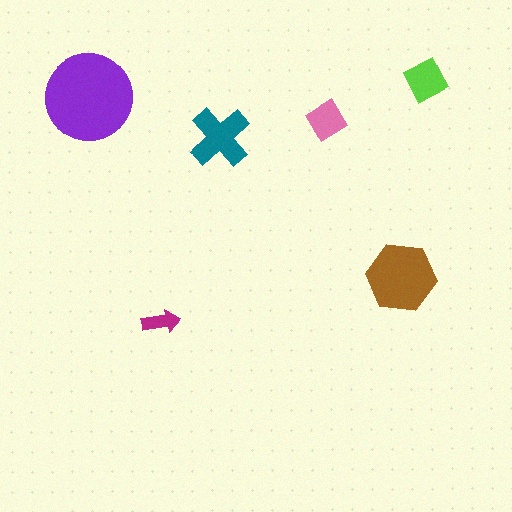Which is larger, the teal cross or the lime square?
The teal cross.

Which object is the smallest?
The magenta arrow.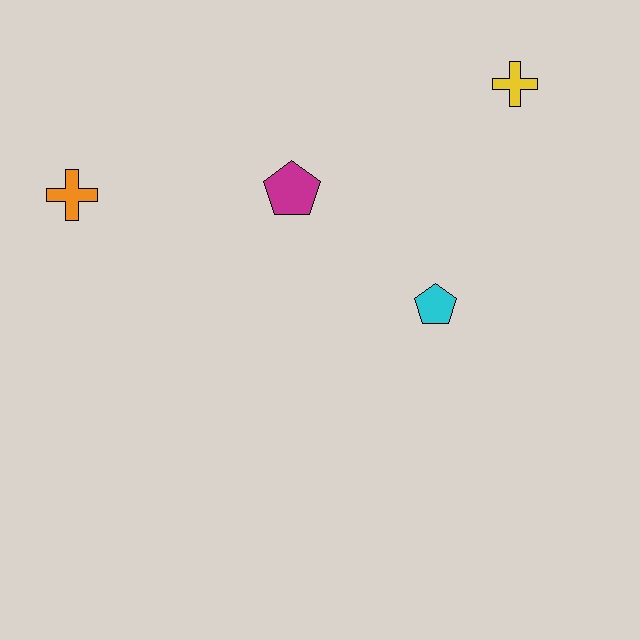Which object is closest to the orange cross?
The magenta pentagon is closest to the orange cross.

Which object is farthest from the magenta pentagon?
The yellow cross is farthest from the magenta pentagon.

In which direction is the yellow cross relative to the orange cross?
The yellow cross is to the right of the orange cross.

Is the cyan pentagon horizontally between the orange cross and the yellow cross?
Yes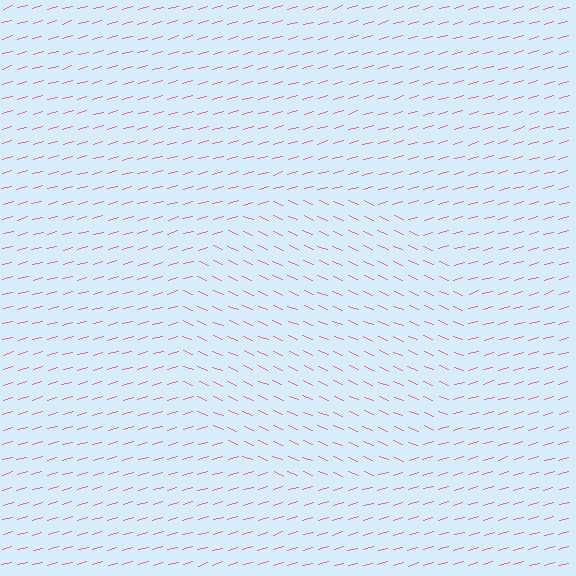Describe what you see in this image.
The image is filled with small pink line segments. A circle region in the image has lines oriented differently from the surrounding lines, creating a visible texture boundary.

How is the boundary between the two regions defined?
The boundary is defined purely by a change in line orientation (approximately 39 degrees difference). All lines are the same color and thickness.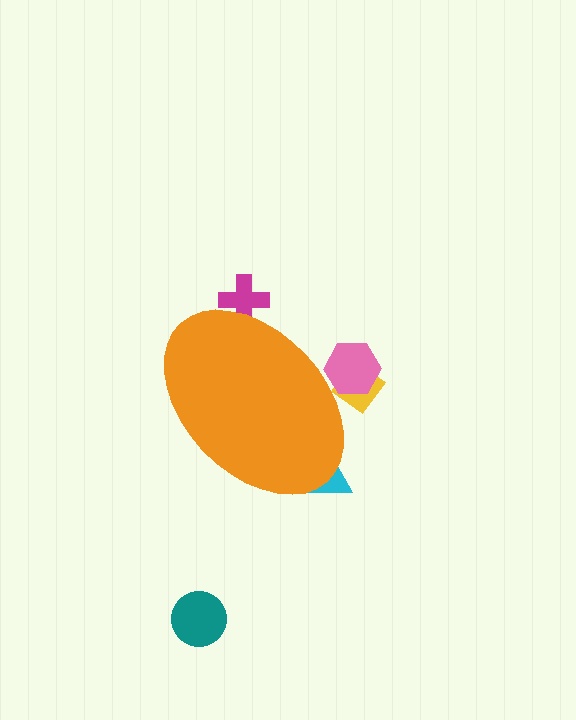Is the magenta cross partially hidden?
Yes, the magenta cross is partially hidden behind the orange ellipse.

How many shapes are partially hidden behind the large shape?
4 shapes are partially hidden.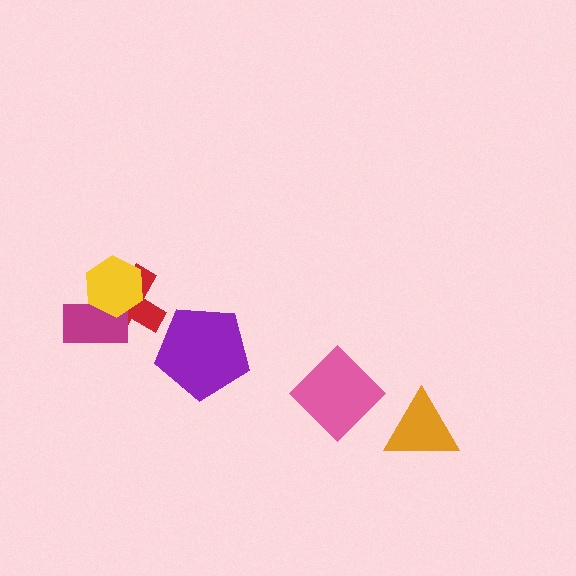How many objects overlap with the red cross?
2 objects overlap with the red cross.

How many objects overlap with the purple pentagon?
0 objects overlap with the purple pentagon.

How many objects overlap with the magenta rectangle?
2 objects overlap with the magenta rectangle.